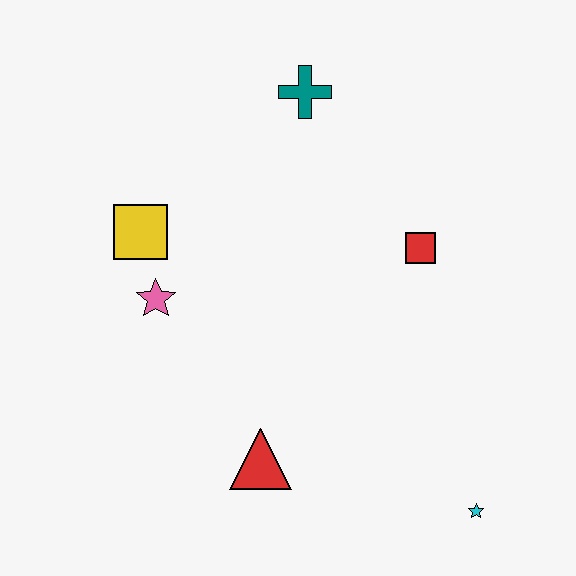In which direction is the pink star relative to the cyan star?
The pink star is to the left of the cyan star.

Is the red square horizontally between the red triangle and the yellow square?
No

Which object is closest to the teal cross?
The red square is closest to the teal cross.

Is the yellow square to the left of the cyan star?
Yes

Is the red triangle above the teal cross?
No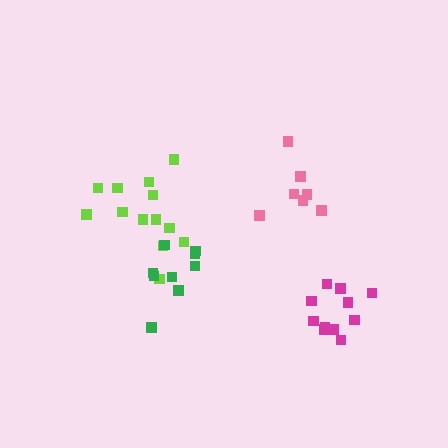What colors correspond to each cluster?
The clusters are colored: pink, lime, magenta, green.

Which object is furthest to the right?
The magenta cluster is rightmost.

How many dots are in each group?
Group 1: 7 dots, Group 2: 13 dots, Group 3: 11 dots, Group 4: 9 dots (40 total).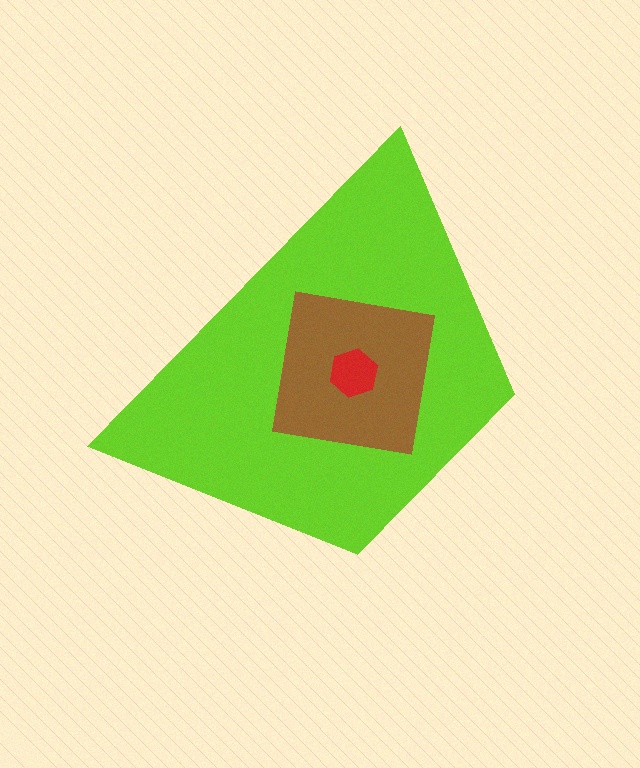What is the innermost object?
The red hexagon.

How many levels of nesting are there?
3.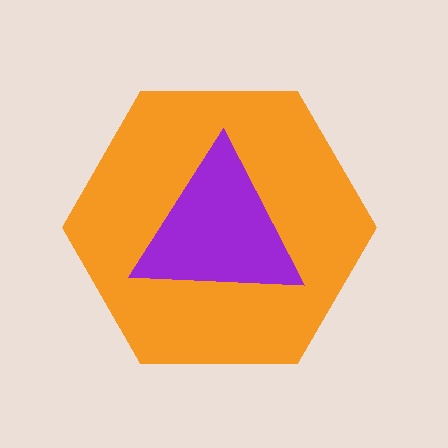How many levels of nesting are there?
2.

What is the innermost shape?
The purple triangle.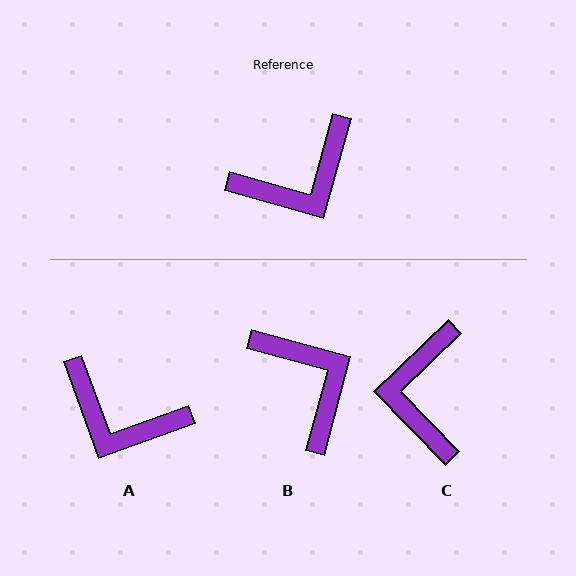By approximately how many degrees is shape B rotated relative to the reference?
Approximately 91 degrees counter-clockwise.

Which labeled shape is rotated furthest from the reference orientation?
C, about 120 degrees away.